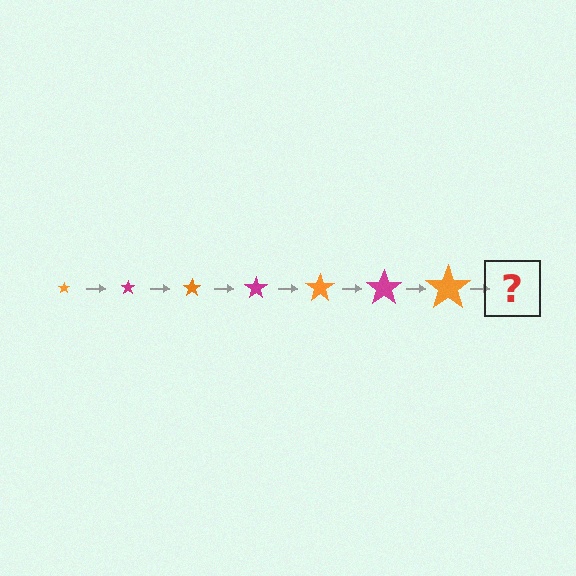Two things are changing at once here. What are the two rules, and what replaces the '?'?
The two rules are that the star grows larger each step and the color cycles through orange and magenta. The '?' should be a magenta star, larger than the previous one.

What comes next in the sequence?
The next element should be a magenta star, larger than the previous one.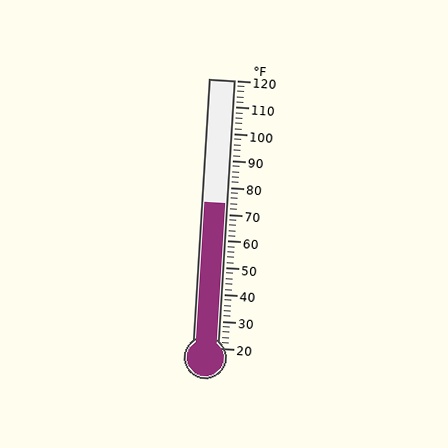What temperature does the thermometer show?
The thermometer shows approximately 74°F.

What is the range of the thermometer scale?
The thermometer scale ranges from 20°F to 120°F.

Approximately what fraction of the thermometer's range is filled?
The thermometer is filled to approximately 55% of its range.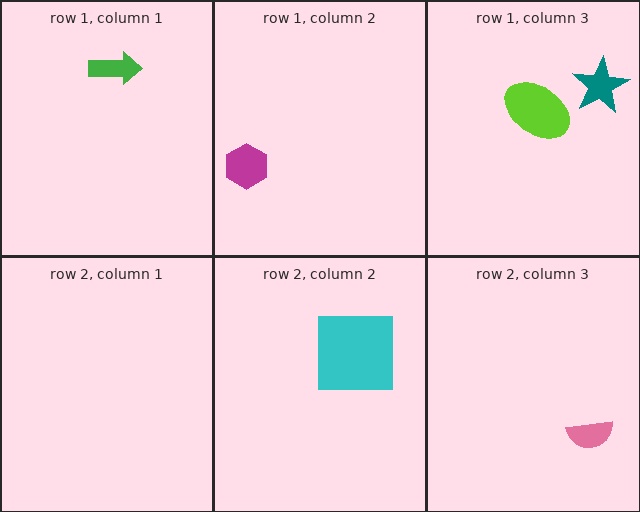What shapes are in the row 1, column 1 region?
The green arrow.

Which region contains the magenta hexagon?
The row 1, column 2 region.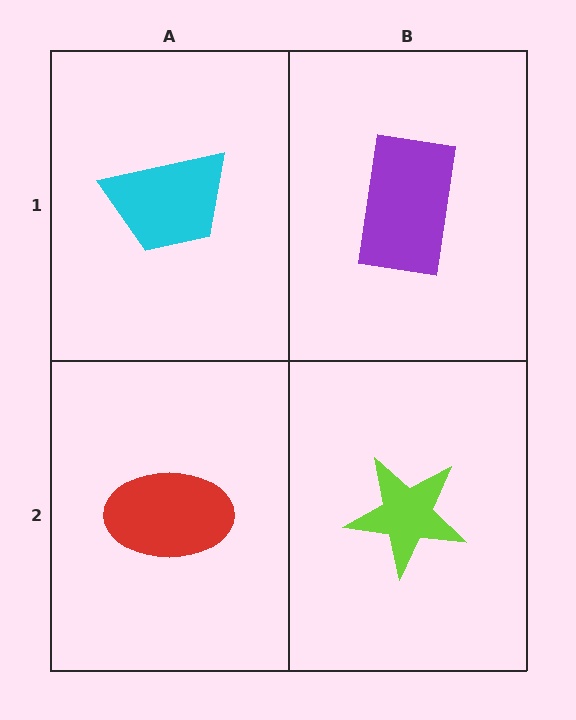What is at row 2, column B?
A lime star.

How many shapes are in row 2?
2 shapes.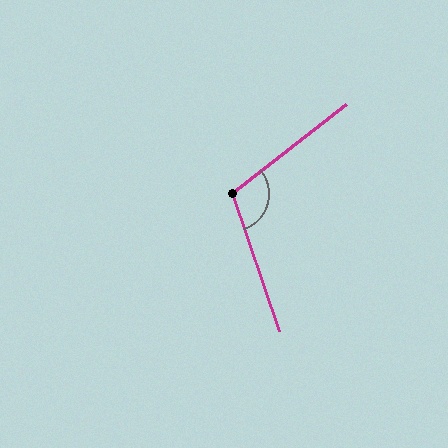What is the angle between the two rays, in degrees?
Approximately 109 degrees.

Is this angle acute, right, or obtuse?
It is obtuse.